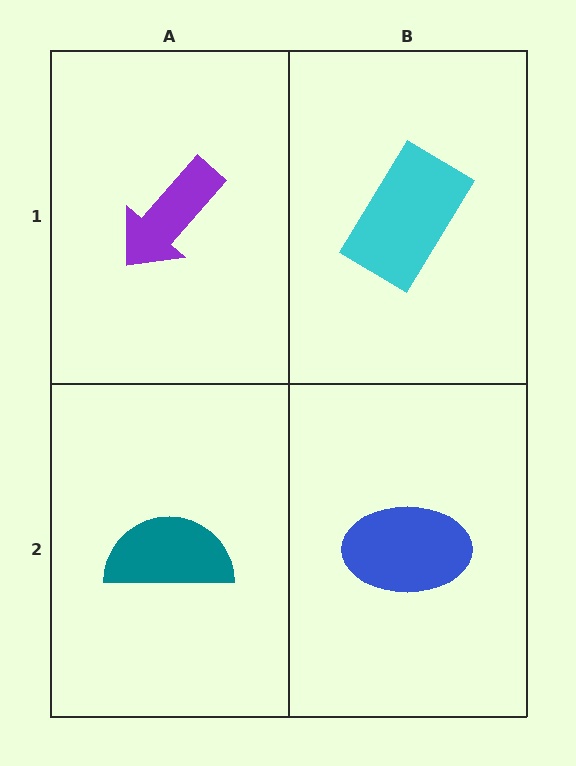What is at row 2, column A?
A teal semicircle.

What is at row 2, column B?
A blue ellipse.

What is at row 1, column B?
A cyan rectangle.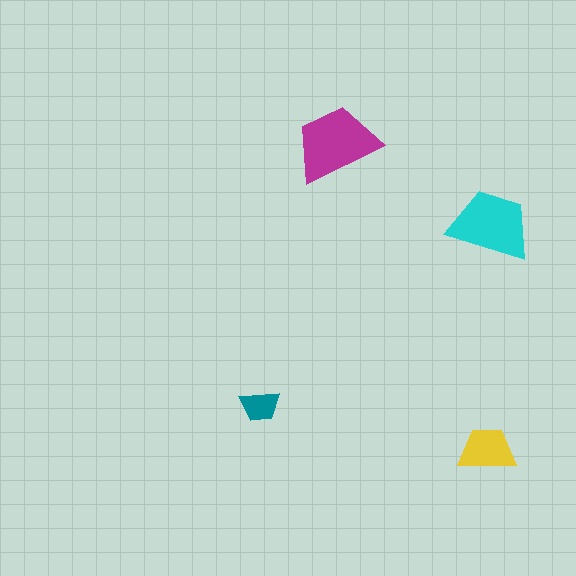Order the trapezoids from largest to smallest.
the magenta one, the cyan one, the yellow one, the teal one.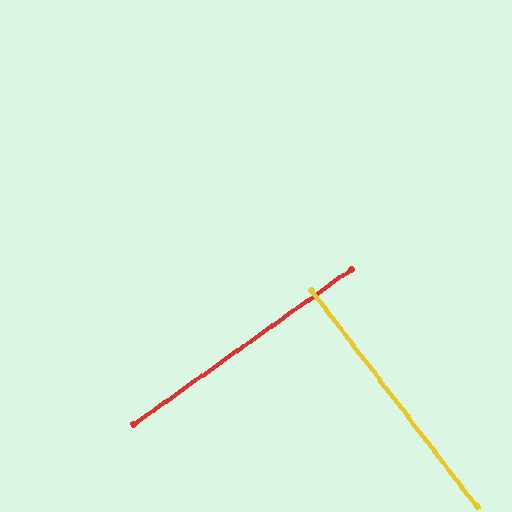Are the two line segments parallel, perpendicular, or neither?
Perpendicular — they meet at approximately 88°.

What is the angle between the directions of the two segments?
Approximately 88 degrees.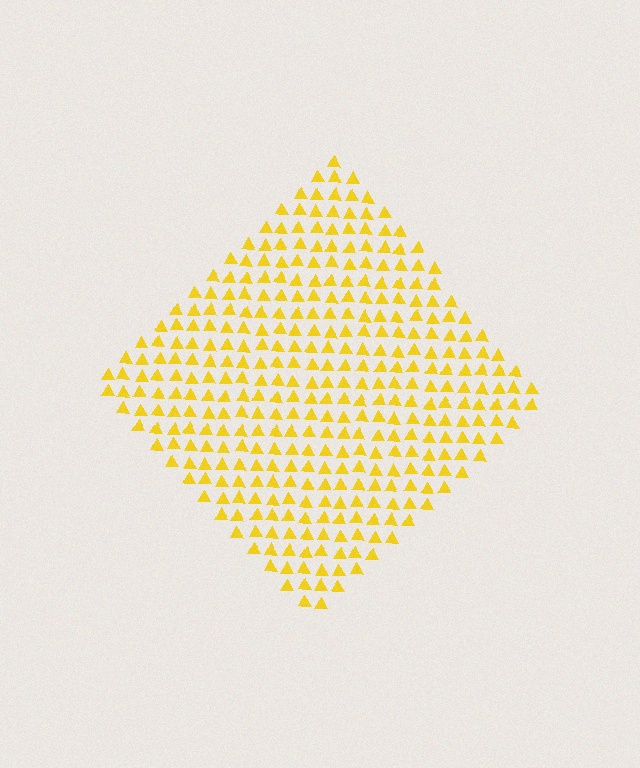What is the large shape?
The large shape is a diamond.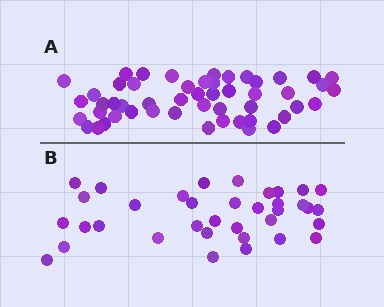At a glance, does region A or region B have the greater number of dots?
Region A (the top region) has more dots.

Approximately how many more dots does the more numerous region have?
Region A has approximately 15 more dots than region B.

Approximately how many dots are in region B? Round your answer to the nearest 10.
About 40 dots. (The exact count is 36, which rounds to 40.)